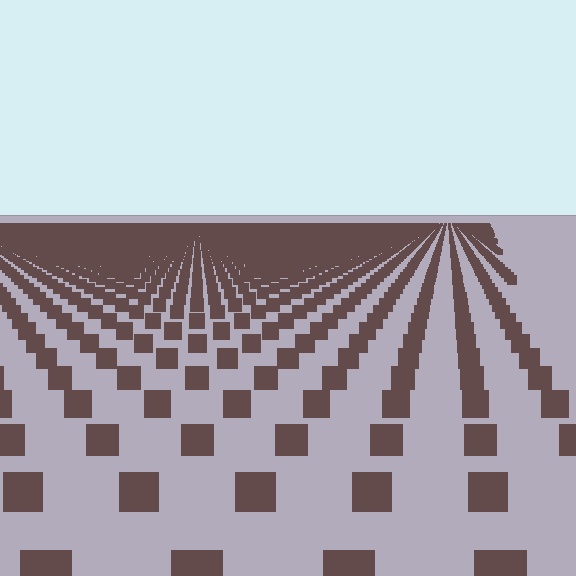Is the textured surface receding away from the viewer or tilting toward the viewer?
The surface is receding away from the viewer. Texture elements get smaller and denser toward the top.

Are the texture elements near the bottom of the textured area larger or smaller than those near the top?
Larger. Near the bottom, elements are closer to the viewer and appear at a bigger on-screen size.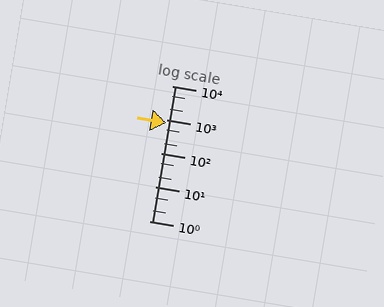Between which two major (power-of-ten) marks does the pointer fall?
The pointer is between 100 and 1000.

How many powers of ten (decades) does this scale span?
The scale spans 4 decades, from 1 to 10000.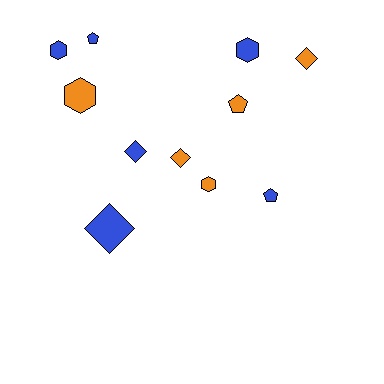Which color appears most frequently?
Blue, with 6 objects.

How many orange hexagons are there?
There are 2 orange hexagons.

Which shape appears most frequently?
Diamond, with 4 objects.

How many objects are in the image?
There are 11 objects.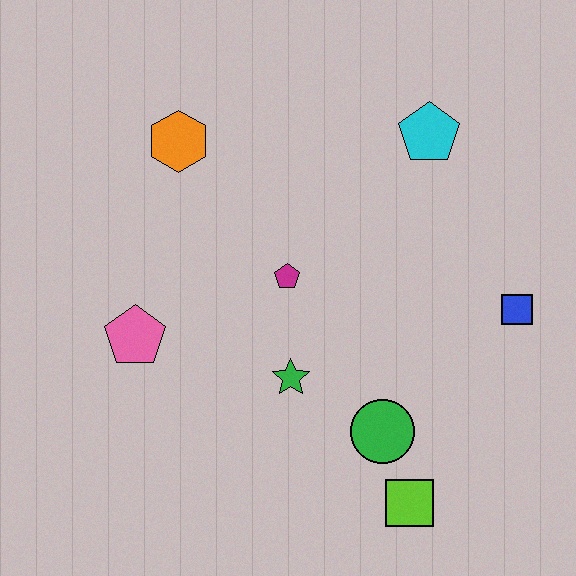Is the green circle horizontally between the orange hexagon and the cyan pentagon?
Yes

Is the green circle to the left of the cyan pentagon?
Yes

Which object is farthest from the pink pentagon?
The blue square is farthest from the pink pentagon.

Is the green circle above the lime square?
Yes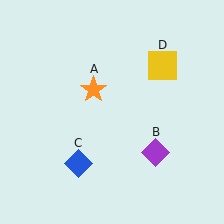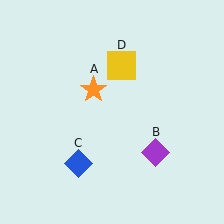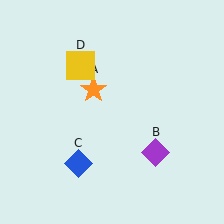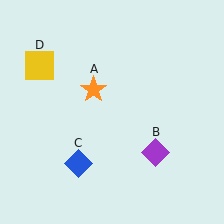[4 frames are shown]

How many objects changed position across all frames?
1 object changed position: yellow square (object D).